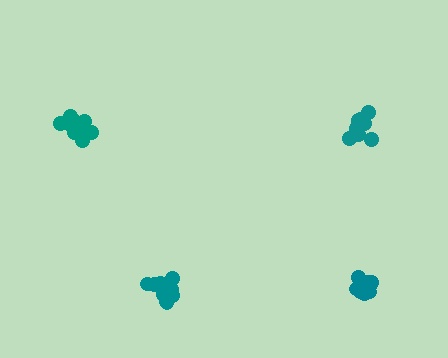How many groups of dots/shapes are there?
There are 4 groups.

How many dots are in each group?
Group 1: 10 dots, Group 2: 10 dots, Group 3: 8 dots, Group 4: 10 dots (38 total).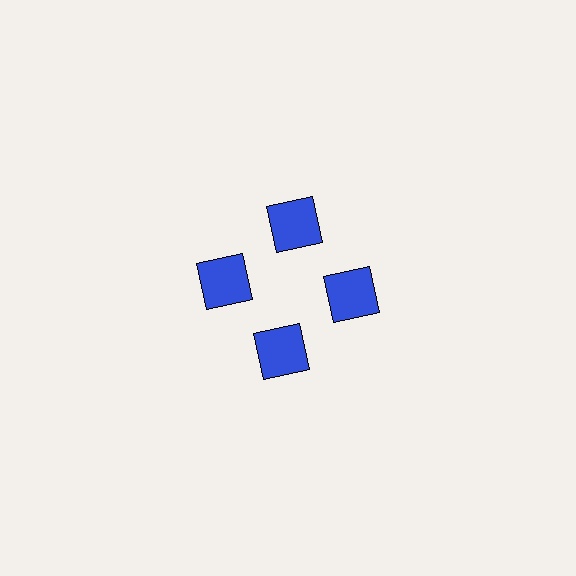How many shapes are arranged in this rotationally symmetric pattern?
There are 4 shapes, arranged in 4 groups of 1.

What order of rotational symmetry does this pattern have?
This pattern has 4-fold rotational symmetry.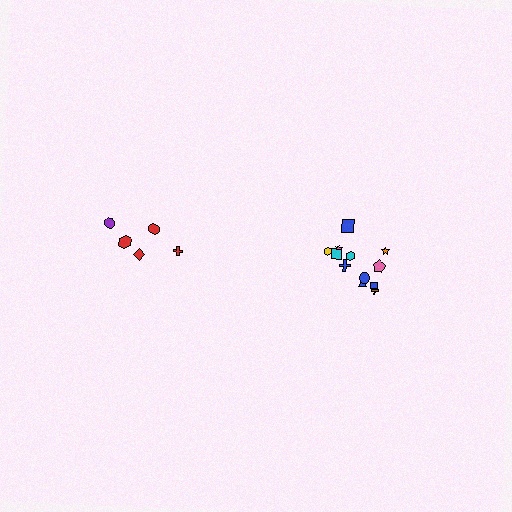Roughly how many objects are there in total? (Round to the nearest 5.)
Roughly 15 objects in total.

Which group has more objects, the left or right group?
The right group.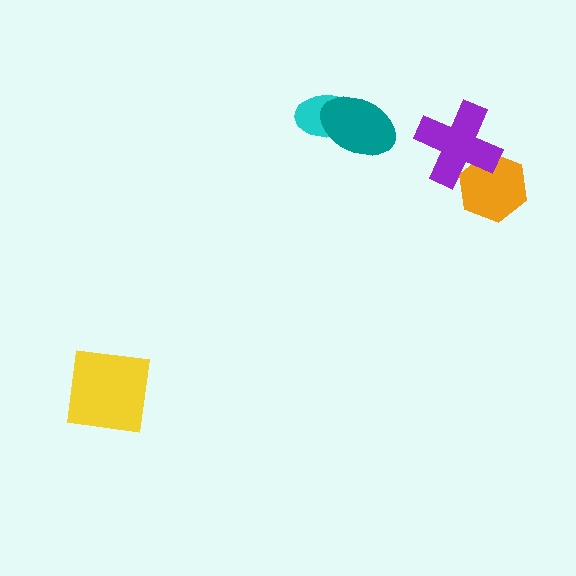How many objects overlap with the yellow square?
0 objects overlap with the yellow square.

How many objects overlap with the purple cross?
1 object overlaps with the purple cross.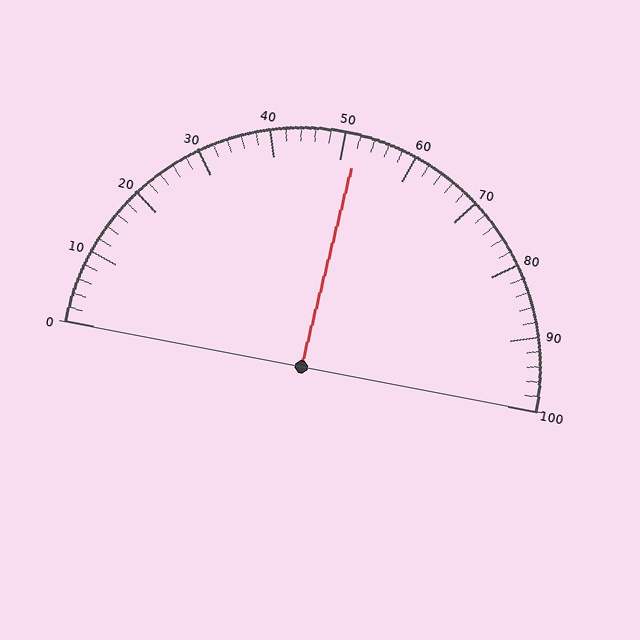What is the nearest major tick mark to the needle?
The nearest major tick mark is 50.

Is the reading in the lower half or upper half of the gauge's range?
The reading is in the upper half of the range (0 to 100).